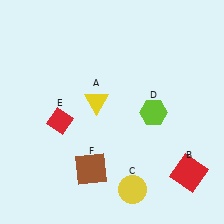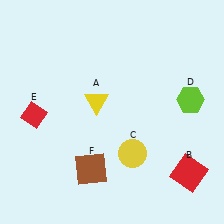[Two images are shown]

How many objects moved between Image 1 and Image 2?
3 objects moved between the two images.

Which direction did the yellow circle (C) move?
The yellow circle (C) moved up.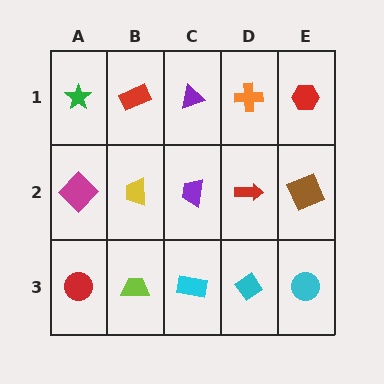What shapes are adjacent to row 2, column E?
A red hexagon (row 1, column E), a cyan circle (row 3, column E), a red arrow (row 2, column D).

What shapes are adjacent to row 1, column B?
A yellow trapezoid (row 2, column B), a green star (row 1, column A), a purple triangle (row 1, column C).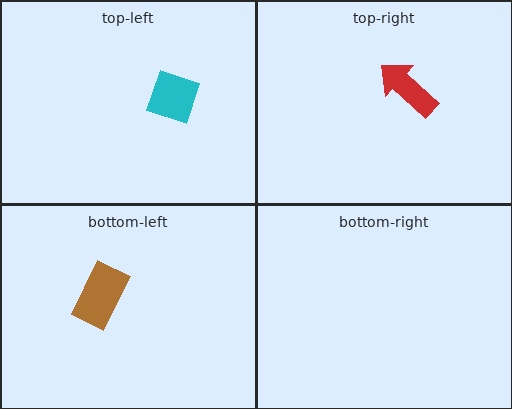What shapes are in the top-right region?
The red arrow.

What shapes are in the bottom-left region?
The brown rectangle.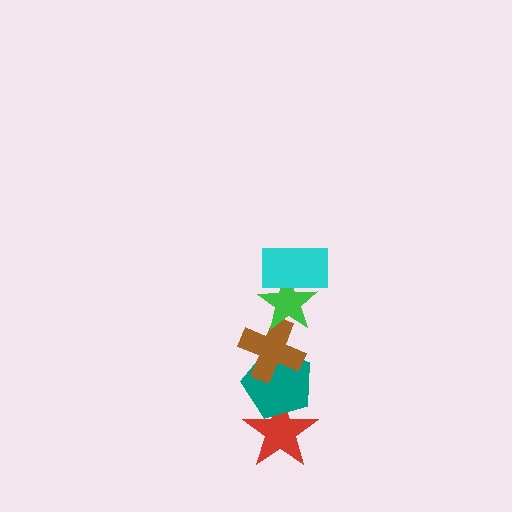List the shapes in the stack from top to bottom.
From top to bottom: the cyan rectangle, the green star, the brown cross, the teal pentagon, the red star.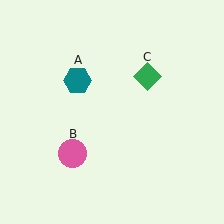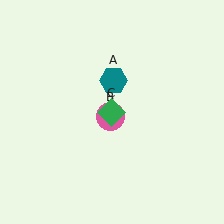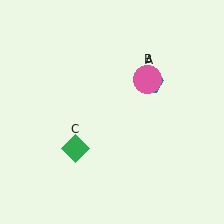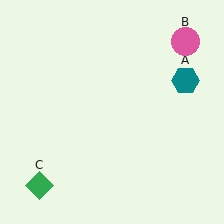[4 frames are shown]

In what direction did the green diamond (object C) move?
The green diamond (object C) moved down and to the left.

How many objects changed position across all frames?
3 objects changed position: teal hexagon (object A), pink circle (object B), green diamond (object C).